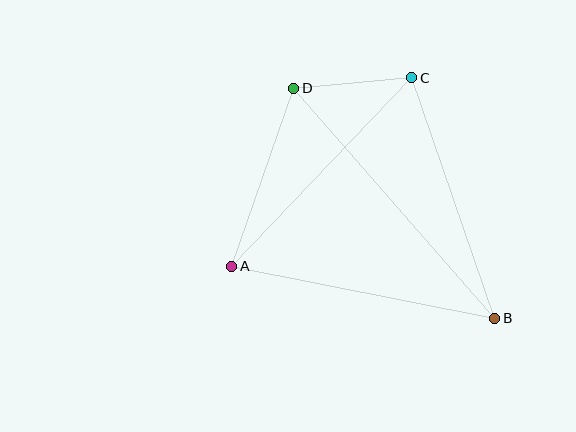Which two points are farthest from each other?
Points B and D are farthest from each other.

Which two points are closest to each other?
Points C and D are closest to each other.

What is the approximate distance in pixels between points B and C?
The distance between B and C is approximately 255 pixels.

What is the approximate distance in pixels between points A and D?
The distance between A and D is approximately 188 pixels.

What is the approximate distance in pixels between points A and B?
The distance between A and B is approximately 268 pixels.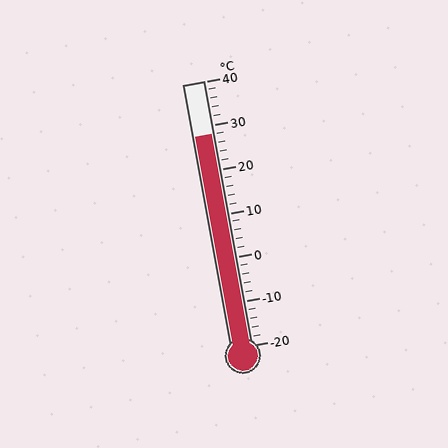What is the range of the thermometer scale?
The thermometer scale ranges from -20°C to 40°C.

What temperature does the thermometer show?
The thermometer shows approximately 28°C.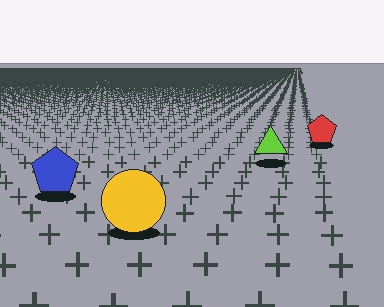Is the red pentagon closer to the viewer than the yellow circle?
No. The yellow circle is closer — you can tell from the texture gradient: the ground texture is coarser near it.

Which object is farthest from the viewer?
The red pentagon is farthest from the viewer. It appears smaller and the ground texture around it is denser.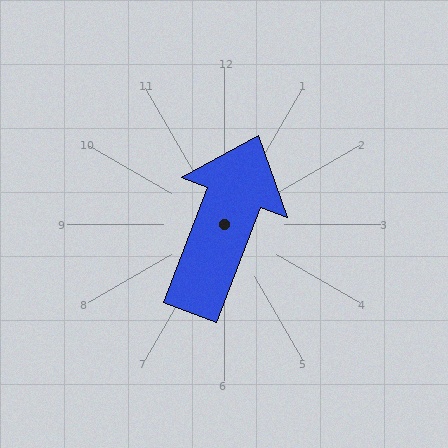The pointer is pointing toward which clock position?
Roughly 1 o'clock.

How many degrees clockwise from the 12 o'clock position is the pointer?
Approximately 21 degrees.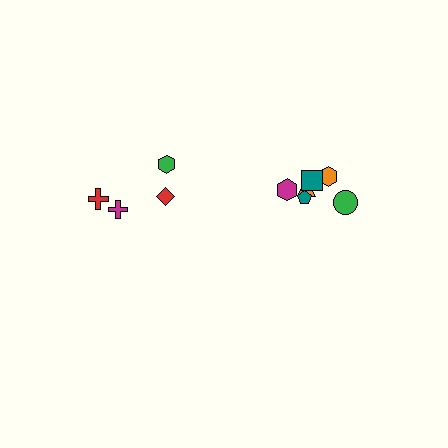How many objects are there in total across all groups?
There are 10 objects.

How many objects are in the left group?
There are 4 objects.